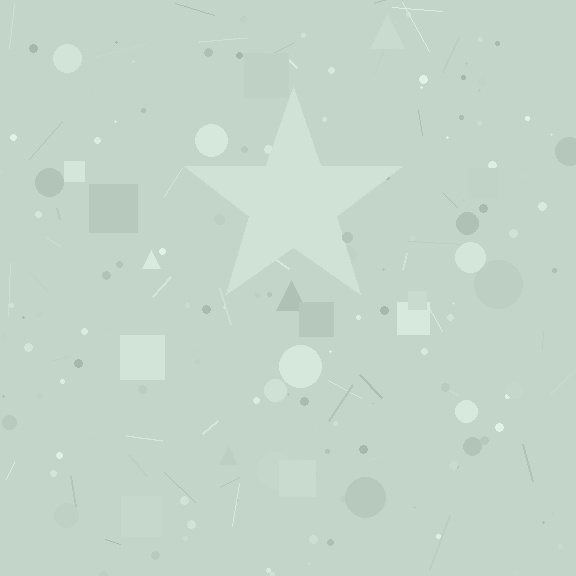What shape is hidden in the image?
A star is hidden in the image.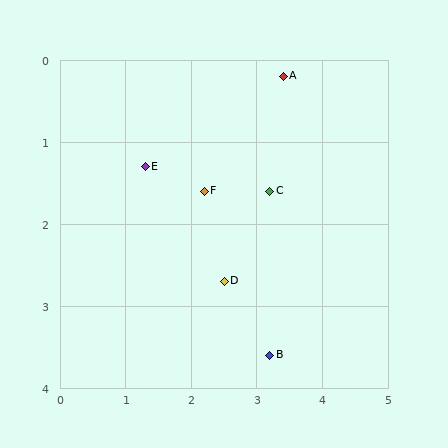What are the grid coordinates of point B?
Point B is at approximately (3.2, 3.6).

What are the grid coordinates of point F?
Point F is at approximately (2.2, 1.6).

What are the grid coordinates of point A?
Point A is at approximately (3.4, 0.2).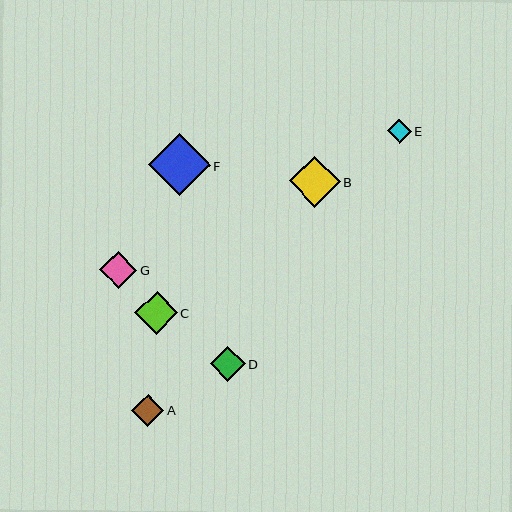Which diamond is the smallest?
Diamond E is the smallest with a size of approximately 24 pixels.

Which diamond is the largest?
Diamond F is the largest with a size of approximately 62 pixels.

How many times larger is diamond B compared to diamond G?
Diamond B is approximately 1.4 times the size of diamond G.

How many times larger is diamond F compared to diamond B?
Diamond F is approximately 1.2 times the size of diamond B.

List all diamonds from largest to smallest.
From largest to smallest: F, B, C, G, D, A, E.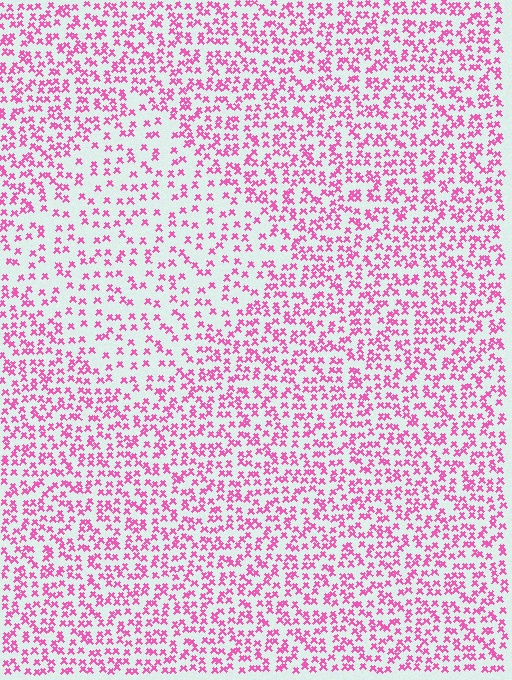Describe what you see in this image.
The image contains small pink elements arranged at two different densities. A diamond-shaped region is visible where the elements are less densely packed than the surrounding area.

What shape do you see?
I see a diamond.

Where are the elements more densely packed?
The elements are more densely packed outside the diamond boundary.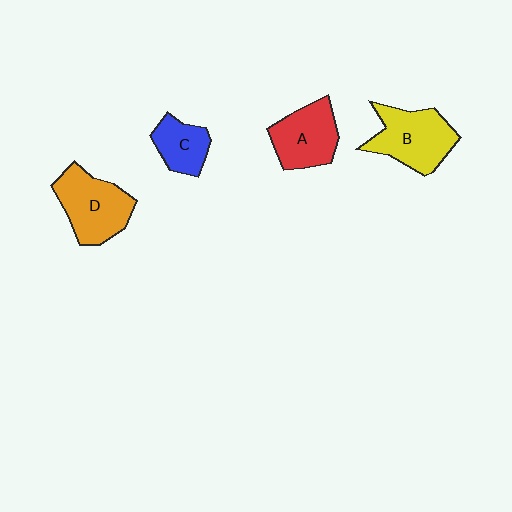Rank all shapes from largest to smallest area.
From largest to smallest: B (yellow), D (orange), A (red), C (blue).